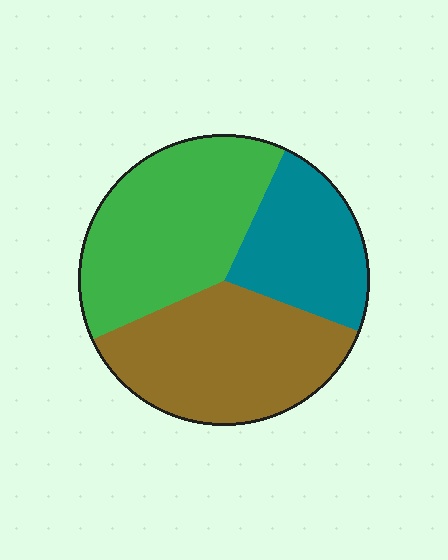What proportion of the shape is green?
Green covers 39% of the shape.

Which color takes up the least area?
Teal, at roughly 25%.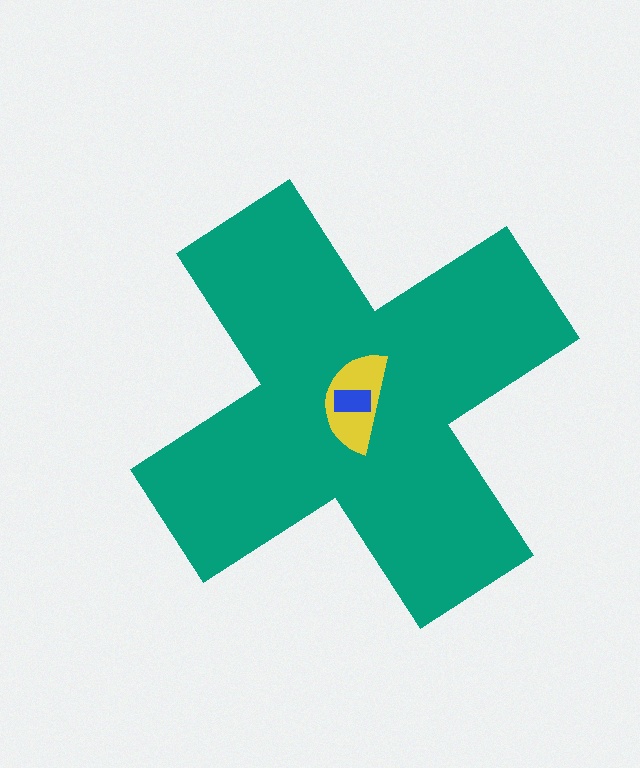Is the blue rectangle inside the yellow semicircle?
Yes.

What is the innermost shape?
The blue rectangle.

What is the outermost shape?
The teal cross.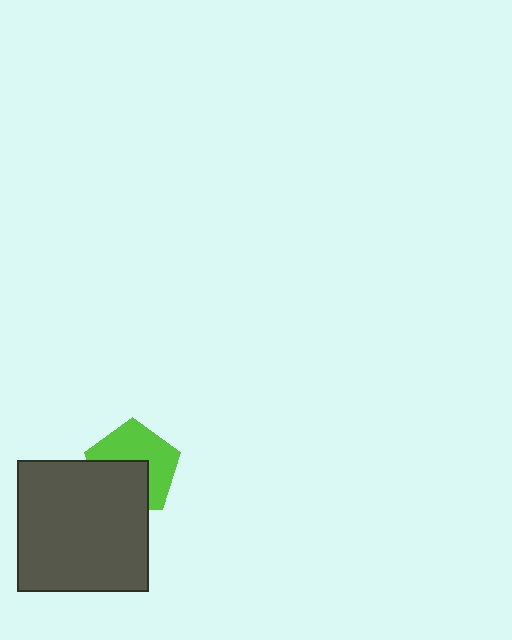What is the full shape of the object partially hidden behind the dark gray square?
The partially hidden object is a lime pentagon.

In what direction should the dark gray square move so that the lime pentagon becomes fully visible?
The dark gray square should move toward the lower-left. That is the shortest direction to clear the overlap and leave the lime pentagon fully visible.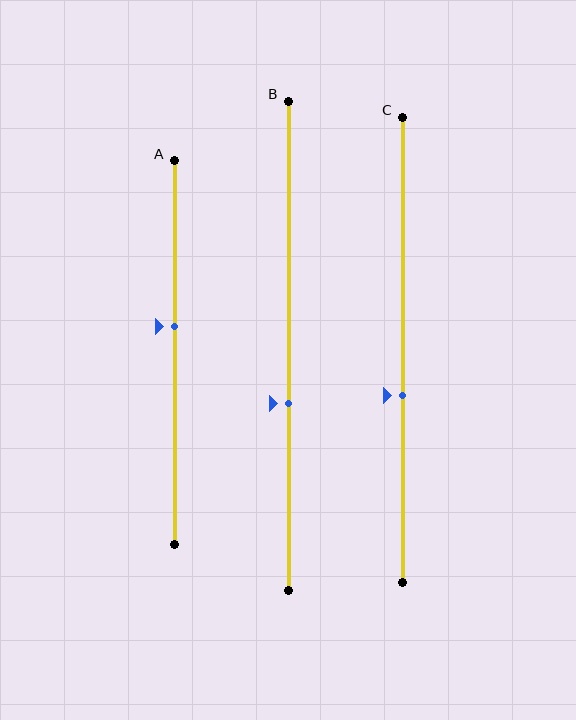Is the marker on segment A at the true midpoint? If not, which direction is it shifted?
No, the marker on segment A is shifted upward by about 7% of the segment length.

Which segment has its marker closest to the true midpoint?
Segment A has its marker closest to the true midpoint.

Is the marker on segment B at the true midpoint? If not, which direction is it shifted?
No, the marker on segment B is shifted downward by about 12% of the segment length.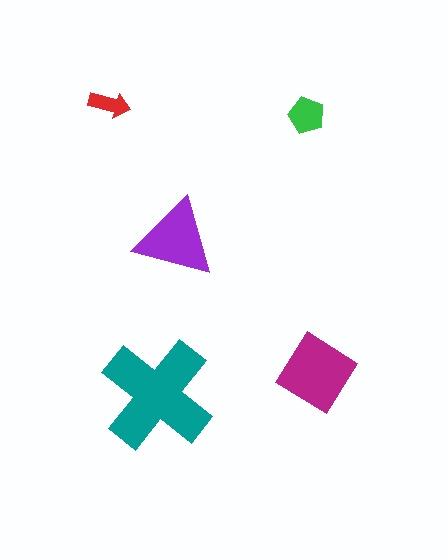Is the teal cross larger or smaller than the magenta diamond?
Larger.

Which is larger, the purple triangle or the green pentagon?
The purple triangle.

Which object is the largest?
The teal cross.